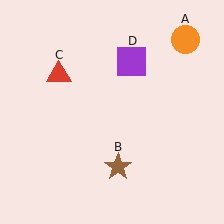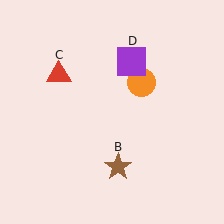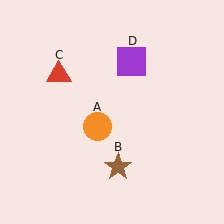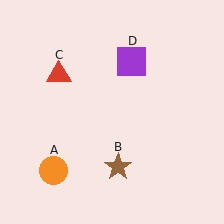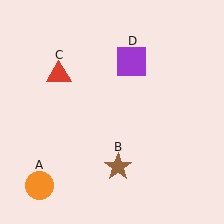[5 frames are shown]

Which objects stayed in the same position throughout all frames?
Brown star (object B) and red triangle (object C) and purple square (object D) remained stationary.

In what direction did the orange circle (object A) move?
The orange circle (object A) moved down and to the left.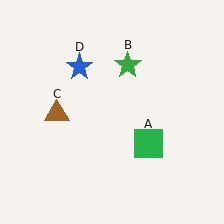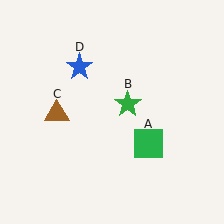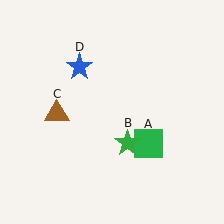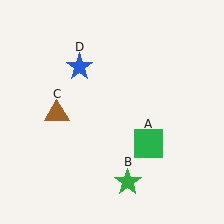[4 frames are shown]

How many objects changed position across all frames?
1 object changed position: green star (object B).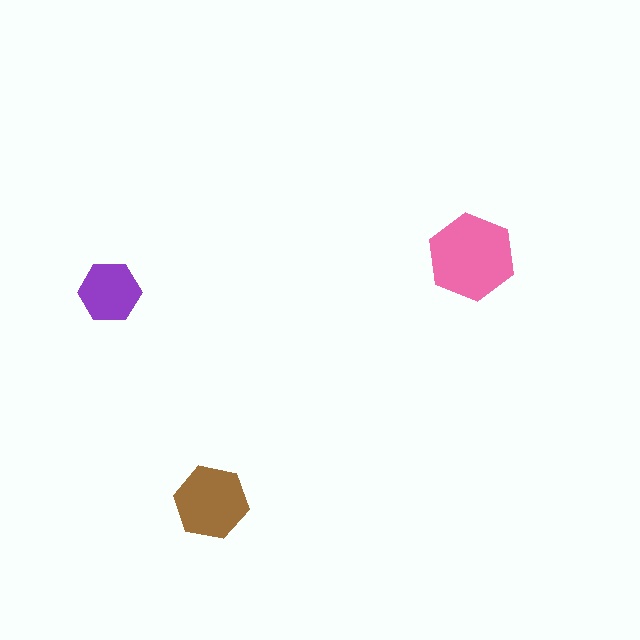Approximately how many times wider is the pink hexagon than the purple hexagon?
About 1.5 times wider.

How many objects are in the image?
There are 3 objects in the image.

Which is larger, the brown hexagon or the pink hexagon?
The pink one.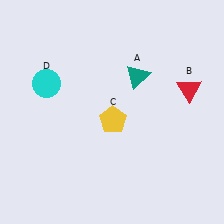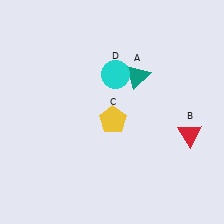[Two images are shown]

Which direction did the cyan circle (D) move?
The cyan circle (D) moved right.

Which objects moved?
The objects that moved are: the red triangle (B), the cyan circle (D).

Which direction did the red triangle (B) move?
The red triangle (B) moved down.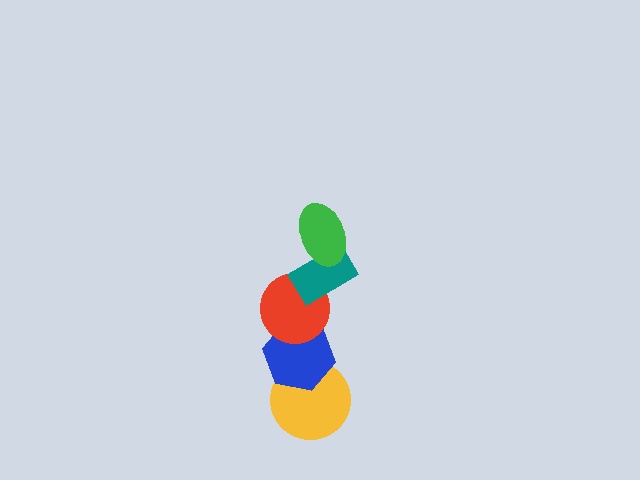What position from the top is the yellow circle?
The yellow circle is 5th from the top.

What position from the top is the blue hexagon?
The blue hexagon is 4th from the top.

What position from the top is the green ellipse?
The green ellipse is 1st from the top.